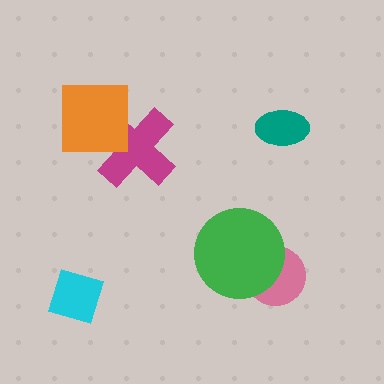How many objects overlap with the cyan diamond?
0 objects overlap with the cyan diamond.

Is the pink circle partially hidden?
Yes, it is partially covered by another shape.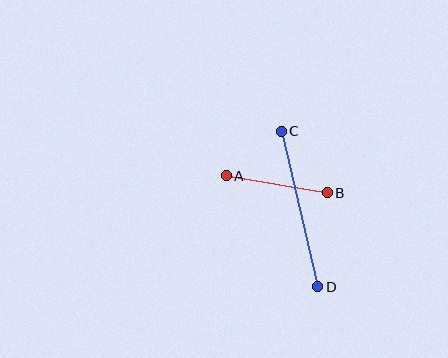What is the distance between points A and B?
The distance is approximately 102 pixels.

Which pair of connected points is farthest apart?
Points C and D are farthest apart.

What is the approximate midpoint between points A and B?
The midpoint is at approximately (277, 184) pixels.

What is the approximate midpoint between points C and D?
The midpoint is at approximately (299, 209) pixels.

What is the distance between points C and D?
The distance is approximately 160 pixels.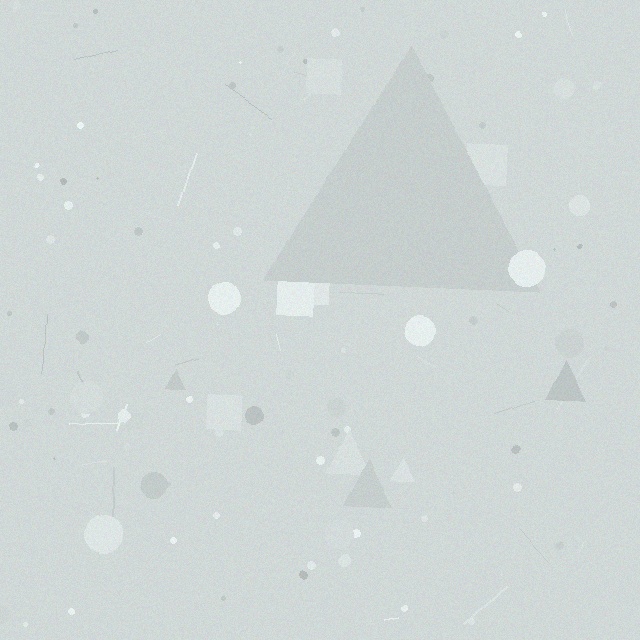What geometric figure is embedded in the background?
A triangle is embedded in the background.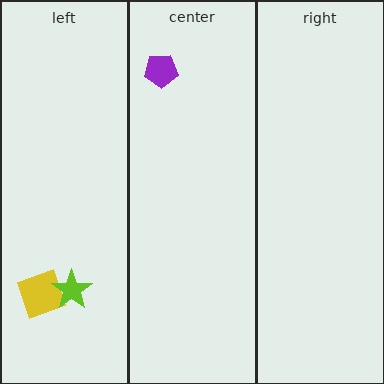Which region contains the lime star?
The left region.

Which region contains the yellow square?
The left region.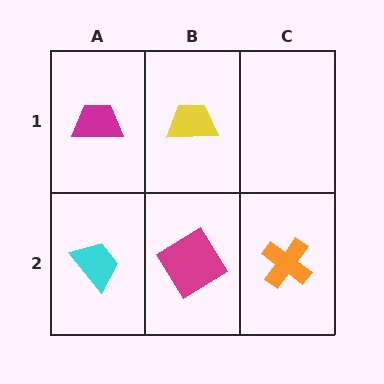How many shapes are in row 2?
3 shapes.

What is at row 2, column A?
A cyan trapezoid.